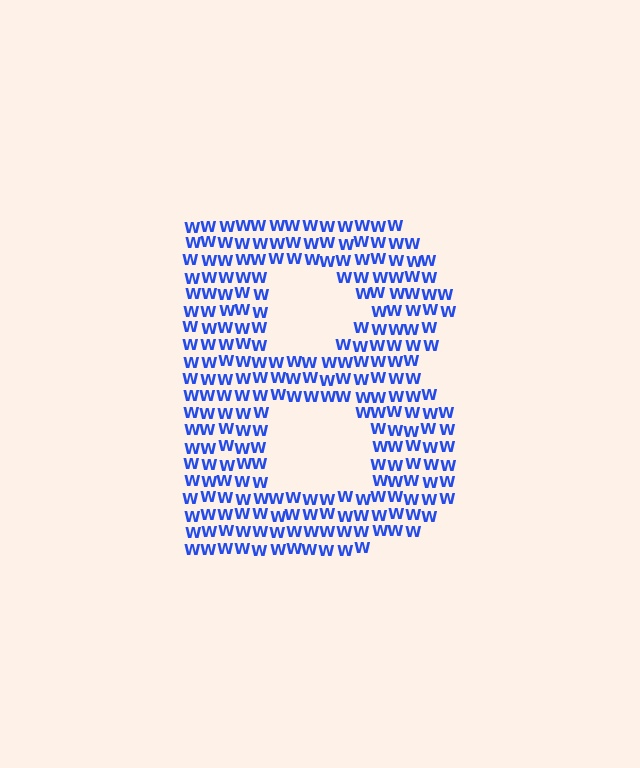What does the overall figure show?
The overall figure shows the letter B.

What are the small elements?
The small elements are letter W's.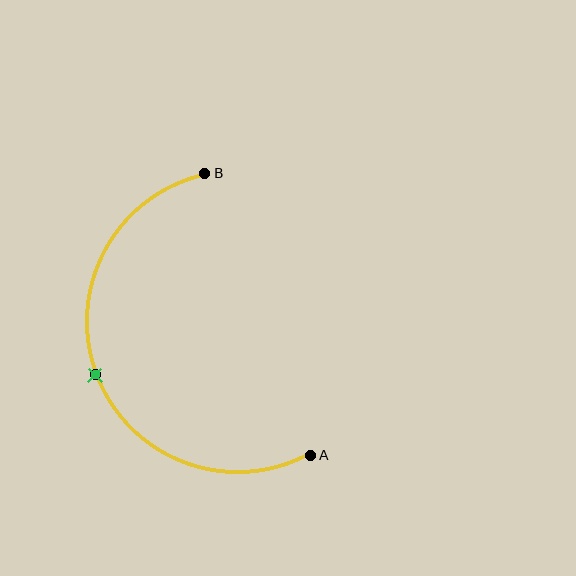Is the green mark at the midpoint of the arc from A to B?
Yes. The green mark lies on the arc at equal arc-length from both A and B — it is the arc midpoint.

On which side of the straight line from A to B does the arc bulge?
The arc bulges to the left of the straight line connecting A and B.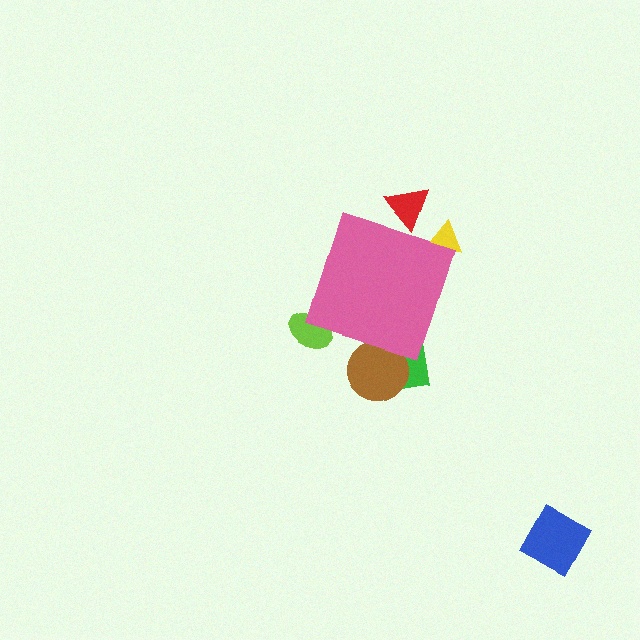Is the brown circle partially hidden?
Yes, the brown circle is partially hidden behind the pink diamond.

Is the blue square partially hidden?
No, the blue square is fully visible.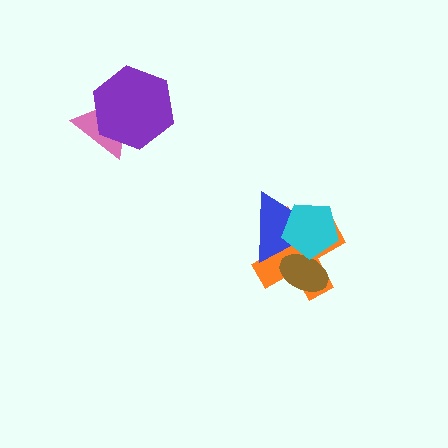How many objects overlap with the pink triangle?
1 object overlaps with the pink triangle.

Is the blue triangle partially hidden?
Yes, it is partially covered by another shape.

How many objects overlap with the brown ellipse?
3 objects overlap with the brown ellipse.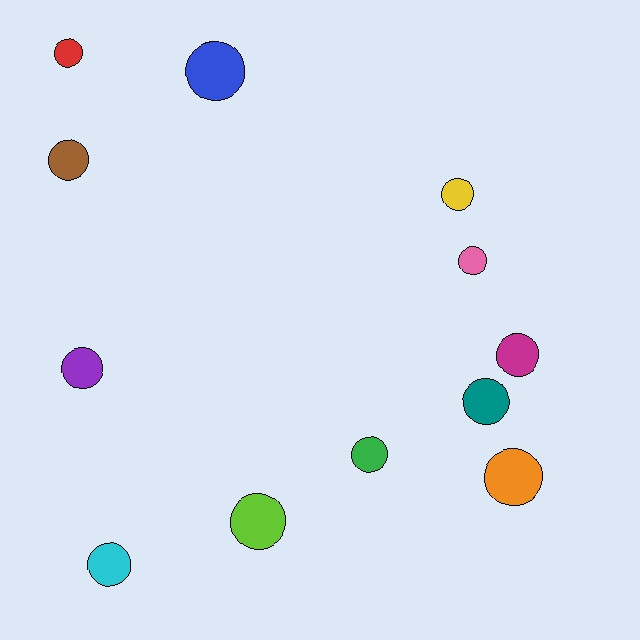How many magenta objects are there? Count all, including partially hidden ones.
There is 1 magenta object.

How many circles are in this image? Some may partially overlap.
There are 12 circles.